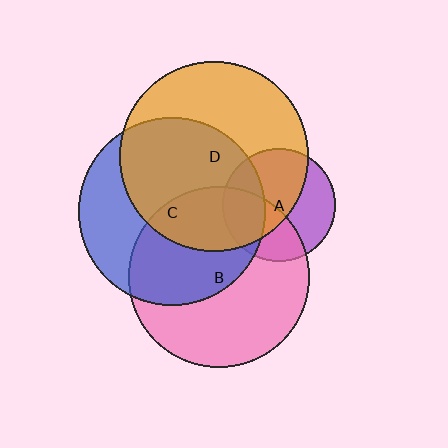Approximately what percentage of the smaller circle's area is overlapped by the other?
Approximately 60%.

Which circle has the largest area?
Circle D (orange).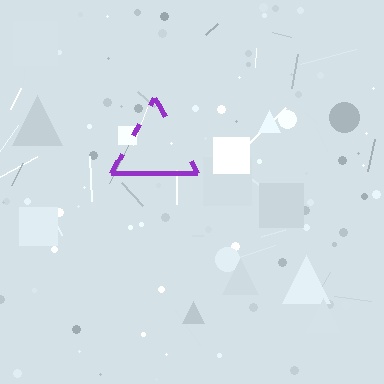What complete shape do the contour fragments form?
The contour fragments form a triangle.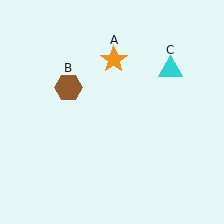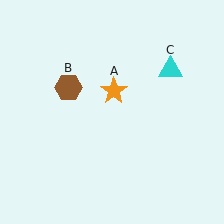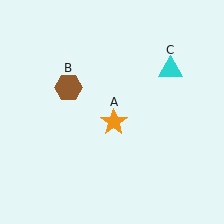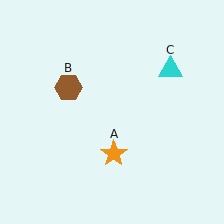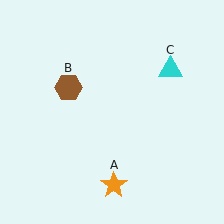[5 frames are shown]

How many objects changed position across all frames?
1 object changed position: orange star (object A).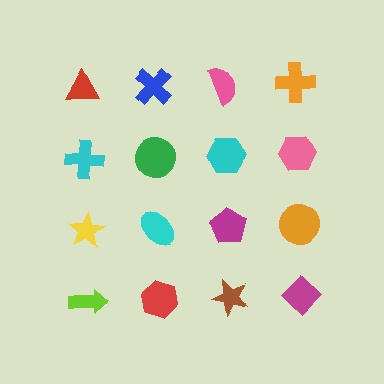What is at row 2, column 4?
A pink hexagon.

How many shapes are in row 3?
4 shapes.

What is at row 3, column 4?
An orange circle.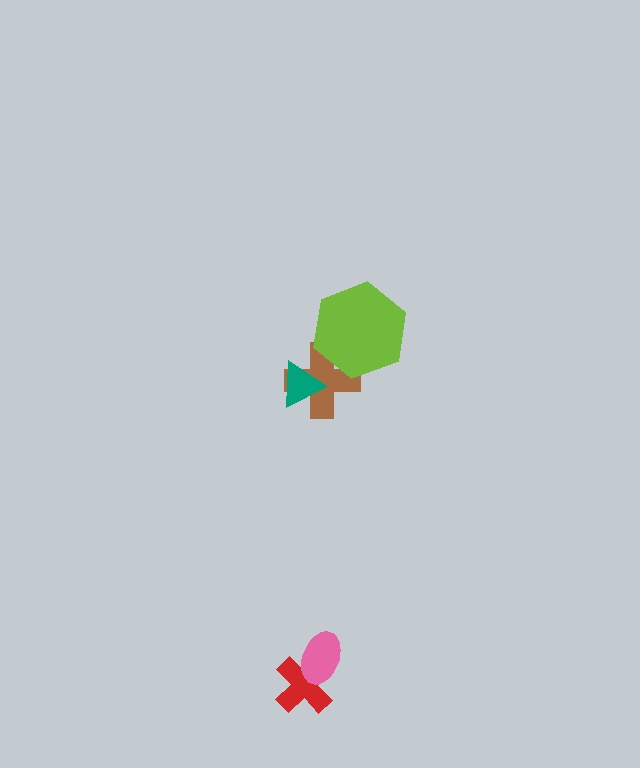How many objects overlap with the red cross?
1 object overlaps with the red cross.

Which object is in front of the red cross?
The pink ellipse is in front of the red cross.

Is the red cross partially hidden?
Yes, it is partially covered by another shape.